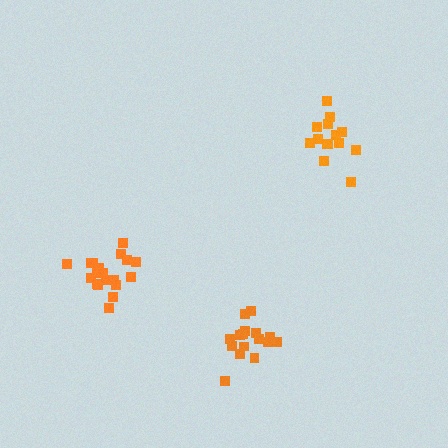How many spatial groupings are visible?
There are 3 spatial groupings.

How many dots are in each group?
Group 1: 19 dots, Group 2: 14 dots, Group 3: 16 dots (49 total).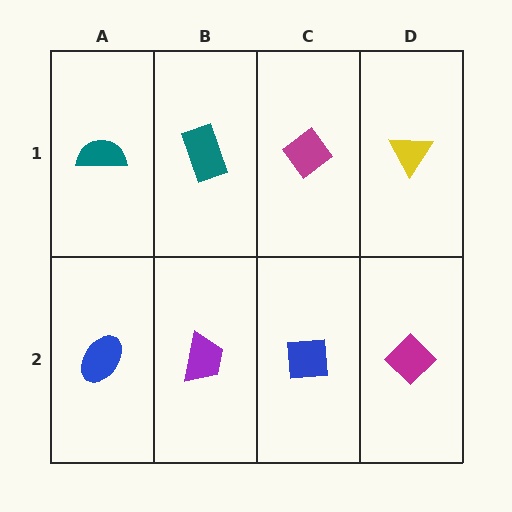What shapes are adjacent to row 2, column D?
A yellow triangle (row 1, column D), a blue square (row 2, column C).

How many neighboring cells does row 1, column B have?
3.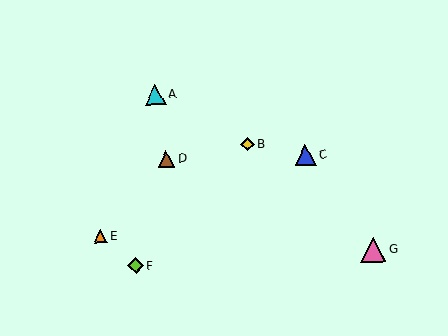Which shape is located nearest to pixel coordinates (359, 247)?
The pink triangle (labeled G) at (373, 250) is nearest to that location.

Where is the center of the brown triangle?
The center of the brown triangle is at (166, 159).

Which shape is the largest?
The pink triangle (labeled G) is the largest.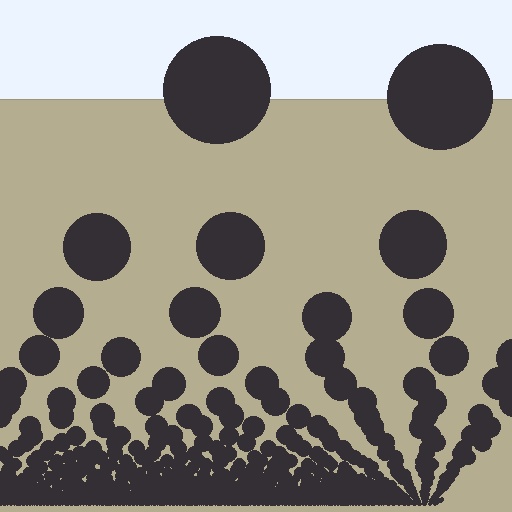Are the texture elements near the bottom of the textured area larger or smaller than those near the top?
Smaller. The gradient is inverted — elements near the bottom are smaller and denser.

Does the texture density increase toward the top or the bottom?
Density increases toward the bottom.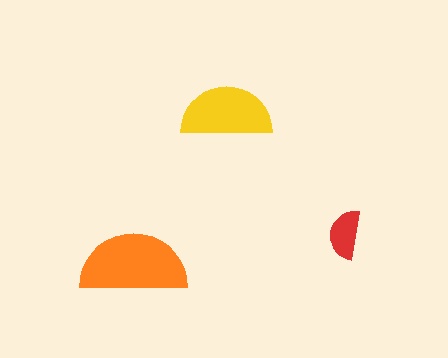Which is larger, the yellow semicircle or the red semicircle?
The yellow one.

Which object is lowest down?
The orange semicircle is bottommost.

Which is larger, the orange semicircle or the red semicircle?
The orange one.